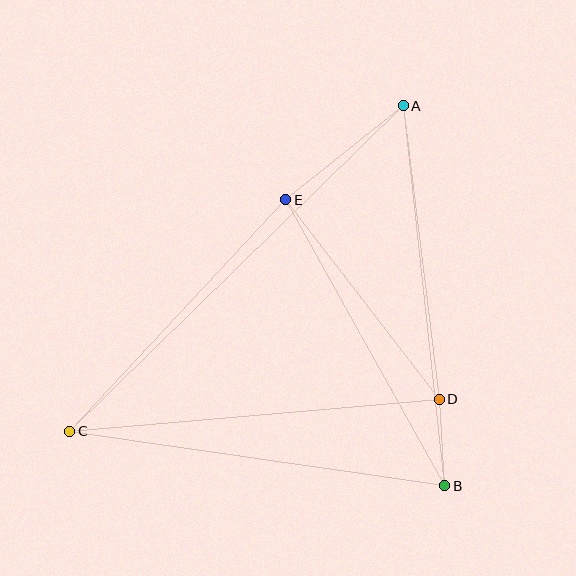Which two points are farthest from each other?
Points A and C are farthest from each other.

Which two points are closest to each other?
Points B and D are closest to each other.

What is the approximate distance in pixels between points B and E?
The distance between B and E is approximately 327 pixels.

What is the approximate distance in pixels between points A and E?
The distance between A and E is approximately 150 pixels.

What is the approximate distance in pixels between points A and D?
The distance between A and D is approximately 295 pixels.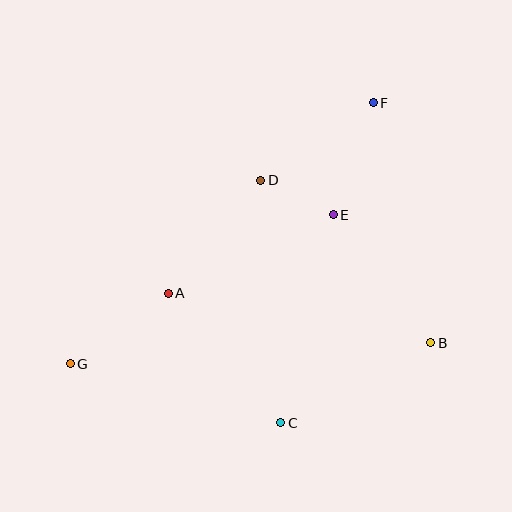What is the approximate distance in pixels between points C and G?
The distance between C and G is approximately 219 pixels.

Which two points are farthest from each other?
Points F and G are farthest from each other.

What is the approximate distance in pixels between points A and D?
The distance between A and D is approximately 146 pixels.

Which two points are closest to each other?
Points D and E are closest to each other.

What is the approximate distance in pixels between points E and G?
The distance between E and G is approximately 302 pixels.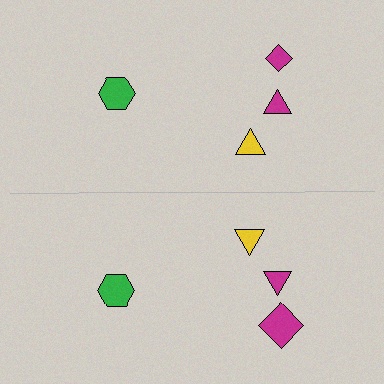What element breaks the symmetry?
The magenta diamond on the bottom side has a different size than its mirror counterpart.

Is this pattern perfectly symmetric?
No, the pattern is not perfectly symmetric. The magenta diamond on the bottom side has a different size than its mirror counterpart.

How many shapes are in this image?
There are 8 shapes in this image.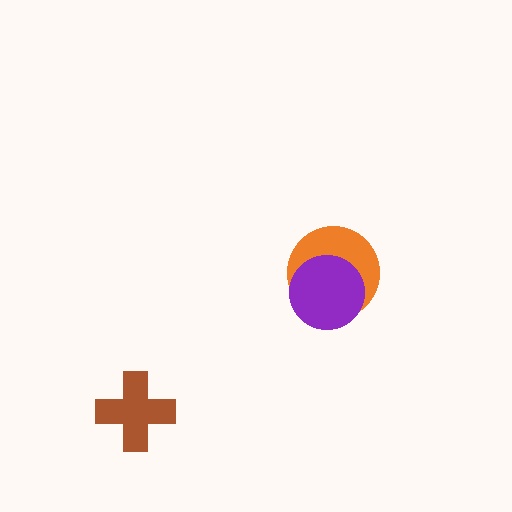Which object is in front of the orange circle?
The purple circle is in front of the orange circle.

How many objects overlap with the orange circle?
1 object overlaps with the orange circle.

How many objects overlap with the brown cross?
0 objects overlap with the brown cross.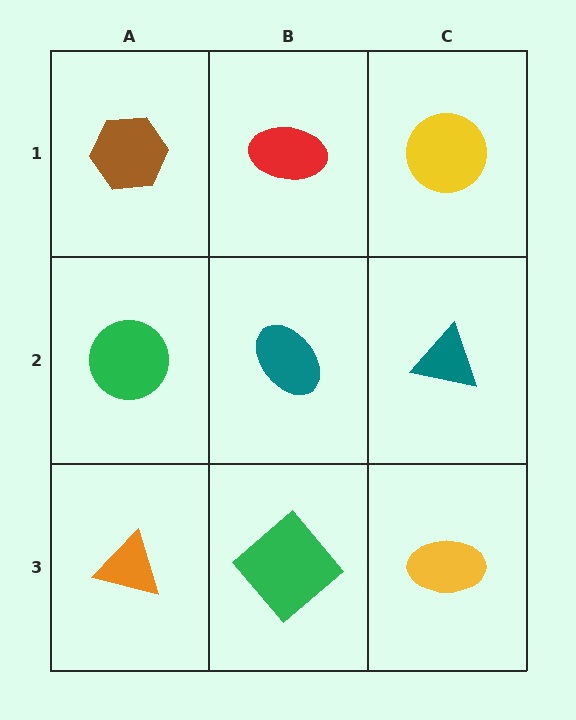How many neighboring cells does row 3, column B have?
3.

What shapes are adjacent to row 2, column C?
A yellow circle (row 1, column C), a yellow ellipse (row 3, column C), a teal ellipse (row 2, column B).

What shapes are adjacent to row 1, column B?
A teal ellipse (row 2, column B), a brown hexagon (row 1, column A), a yellow circle (row 1, column C).